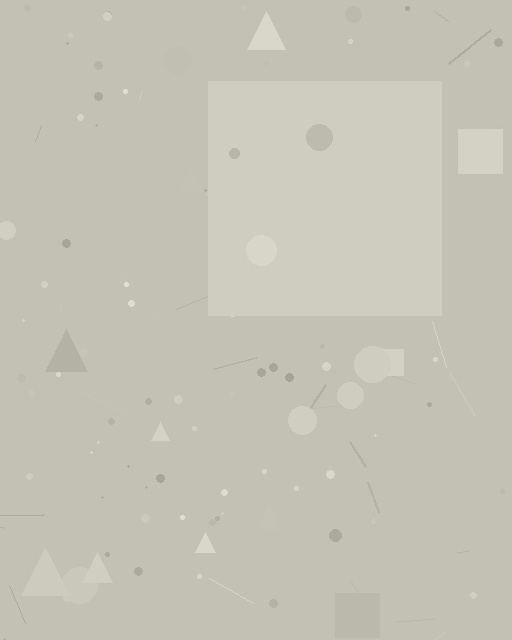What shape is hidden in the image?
A square is hidden in the image.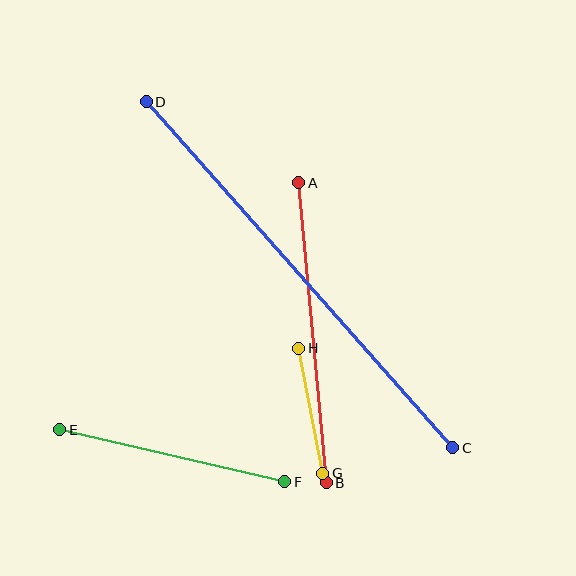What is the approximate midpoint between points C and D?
The midpoint is at approximately (300, 275) pixels.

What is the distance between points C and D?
The distance is approximately 462 pixels.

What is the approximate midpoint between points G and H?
The midpoint is at approximately (311, 411) pixels.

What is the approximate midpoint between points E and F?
The midpoint is at approximately (172, 456) pixels.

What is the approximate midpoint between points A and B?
The midpoint is at approximately (312, 333) pixels.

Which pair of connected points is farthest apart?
Points C and D are farthest apart.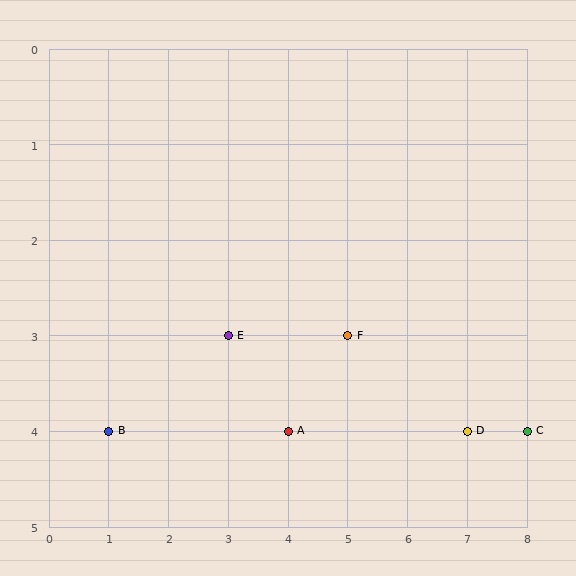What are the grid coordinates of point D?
Point D is at grid coordinates (7, 4).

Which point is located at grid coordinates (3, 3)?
Point E is at (3, 3).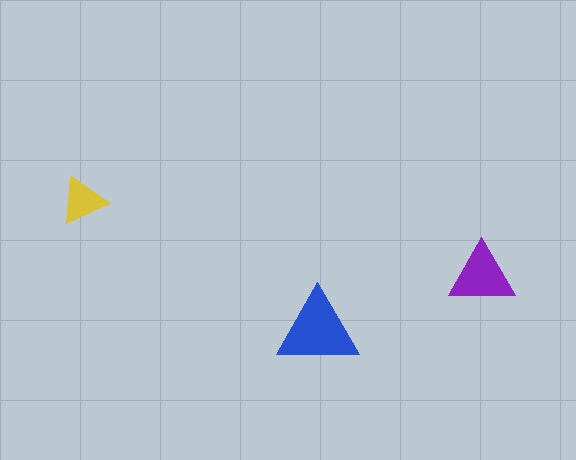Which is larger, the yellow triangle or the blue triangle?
The blue one.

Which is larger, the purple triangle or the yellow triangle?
The purple one.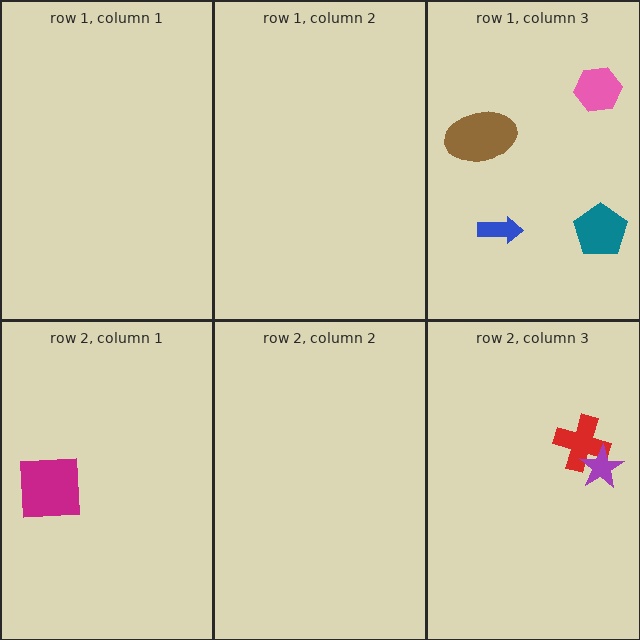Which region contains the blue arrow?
The row 1, column 3 region.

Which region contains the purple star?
The row 2, column 3 region.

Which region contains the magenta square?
The row 2, column 1 region.